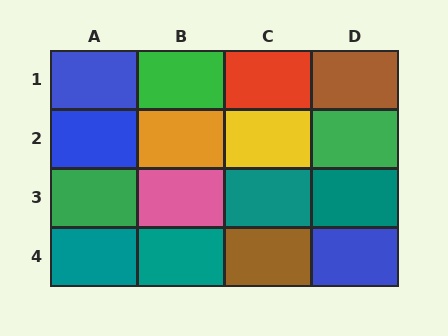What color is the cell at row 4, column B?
Teal.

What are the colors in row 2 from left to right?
Blue, orange, yellow, green.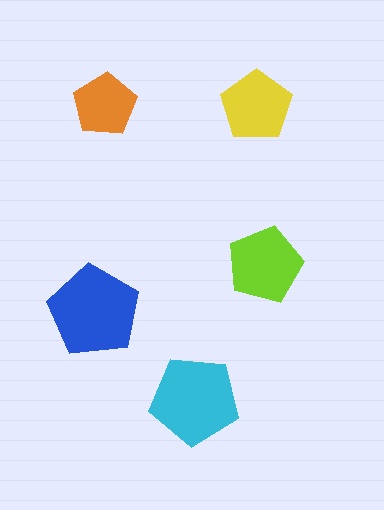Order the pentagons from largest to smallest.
the blue one, the cyan one, the lime one, the yellow one, the orange one.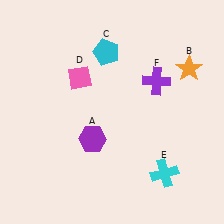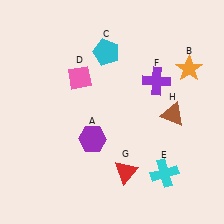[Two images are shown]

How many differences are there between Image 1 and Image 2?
There are 2 differences between the two images.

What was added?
A red triangle (G), a brown triangle (H) were added in Image 2.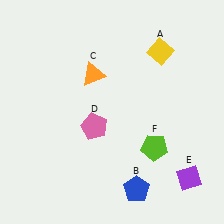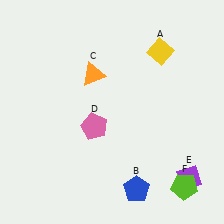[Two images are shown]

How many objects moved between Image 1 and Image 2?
1 object moved between the two images.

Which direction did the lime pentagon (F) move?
The lime pentagon (F) moved down.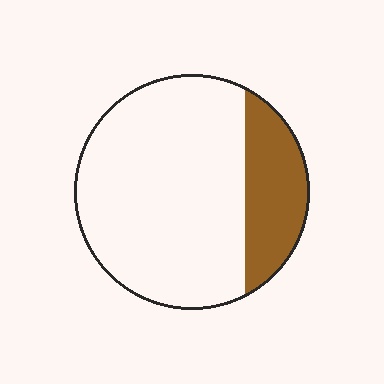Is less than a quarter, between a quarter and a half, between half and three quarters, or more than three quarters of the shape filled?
Less than a quarter.